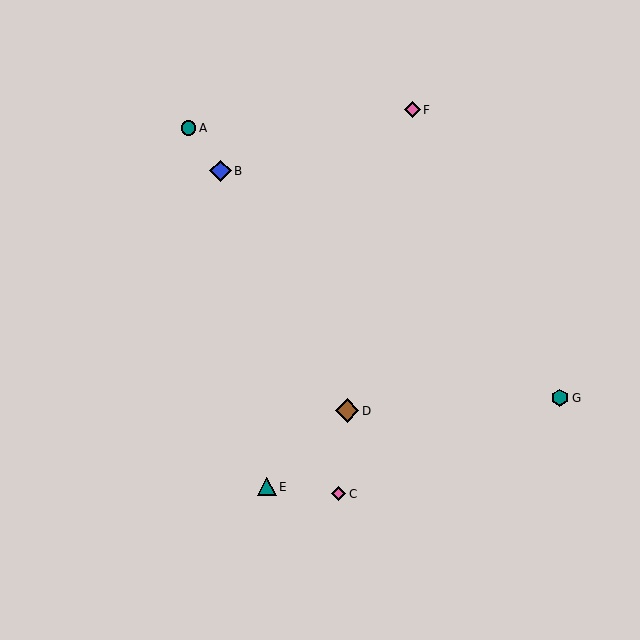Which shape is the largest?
The brown diamond (labeled D) is the largest.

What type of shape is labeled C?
Shape C is a pink diamond.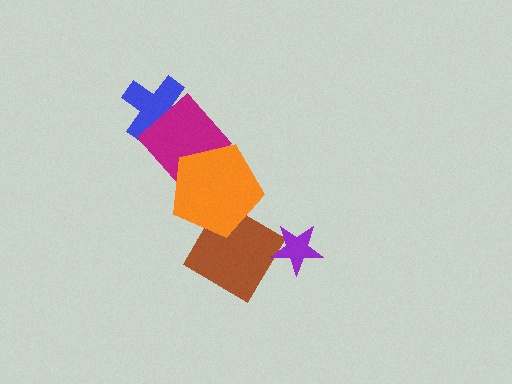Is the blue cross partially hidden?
Yes, it is partially covered by another shape.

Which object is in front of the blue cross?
The magenta diamond is in front of the blue cross.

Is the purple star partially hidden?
No, no other shape covers it.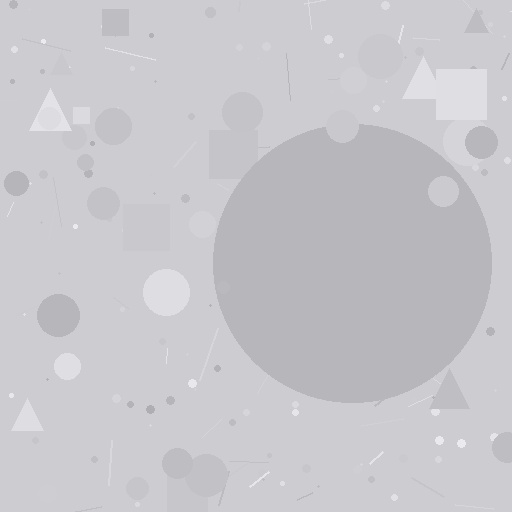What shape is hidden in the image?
A circle is hidden in the image.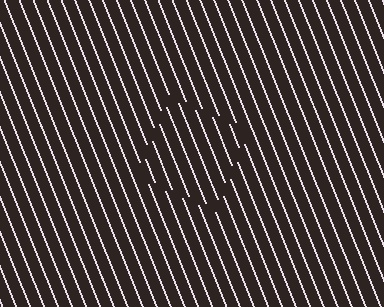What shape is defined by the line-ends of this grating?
An illusory square. The interior of the shape contains the same grating, shifted by half a period — the contour is defined by the phase discontinuity where line-ends from the inner and outer gratings abut.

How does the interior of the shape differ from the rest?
The interior of the shape contains the same grating, shifted by half a period — the contour is defined by the phase discontinuity where line-ends from the inner and outer gratings abut.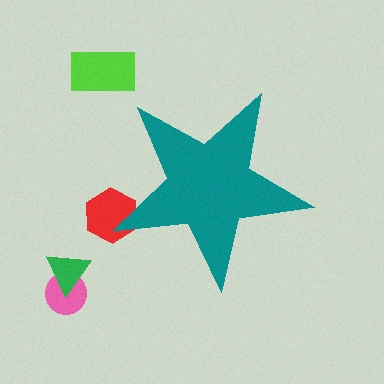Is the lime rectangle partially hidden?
No, the lime rectangle is fully visible.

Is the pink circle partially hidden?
No, the pink circle is fully visible.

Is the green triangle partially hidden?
No, the green triangle is fully visible.